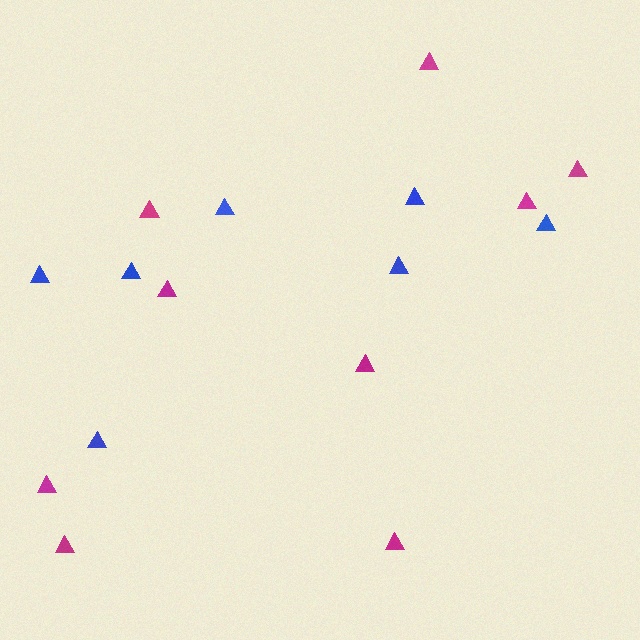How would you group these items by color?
There are 2 groups: one group of blue triangles (7) and one group of magenta triangles (9).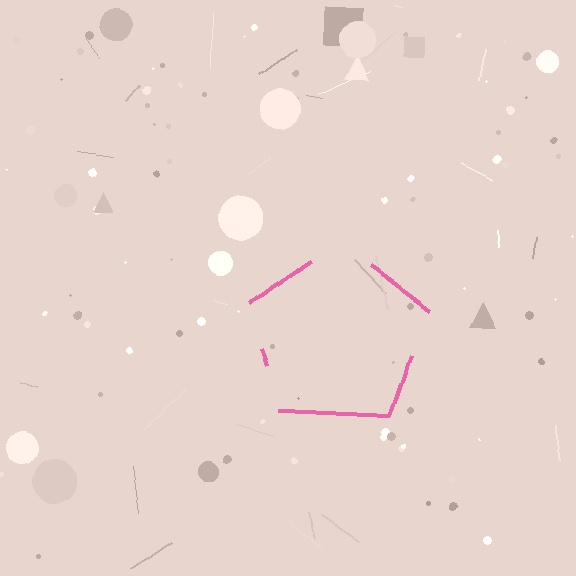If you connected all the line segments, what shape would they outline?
They would outline a pentagon.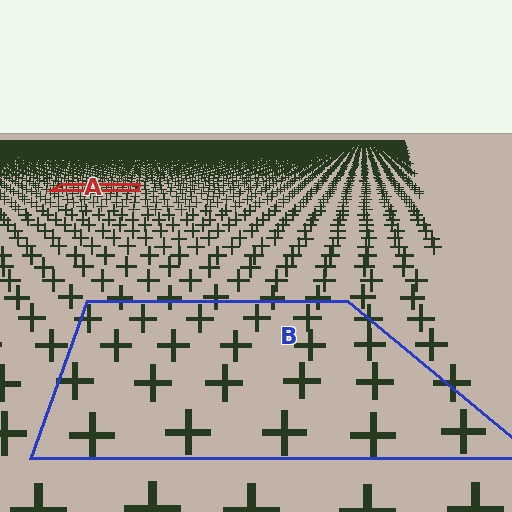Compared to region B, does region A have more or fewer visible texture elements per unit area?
Region A has more texture elements per unit area — they are packed more densely because it is farther away.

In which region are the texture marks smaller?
The texture marks are smaller in region A, because it is farther away.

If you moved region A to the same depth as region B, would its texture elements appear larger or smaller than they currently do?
They would appear larger. At a closer depth, the same texture elements are projected at a bigger on-screen size.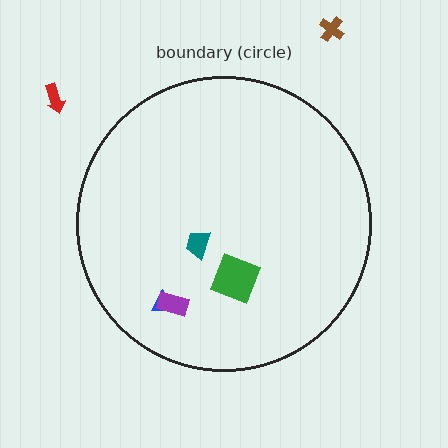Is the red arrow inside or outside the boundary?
Outside.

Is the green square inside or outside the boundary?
Inside.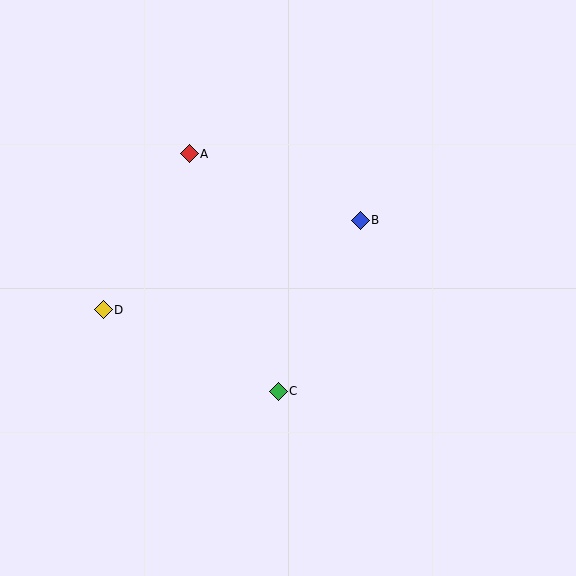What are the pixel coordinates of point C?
Point C is at (278, 391).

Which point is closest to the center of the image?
Point B at (360, 220) is closest to the center.